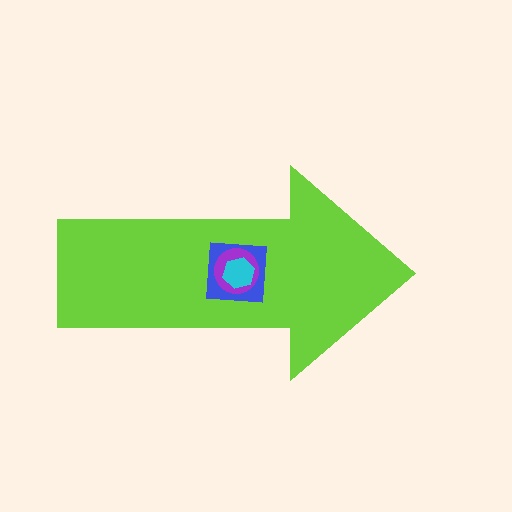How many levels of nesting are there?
4.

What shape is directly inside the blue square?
The purple circle.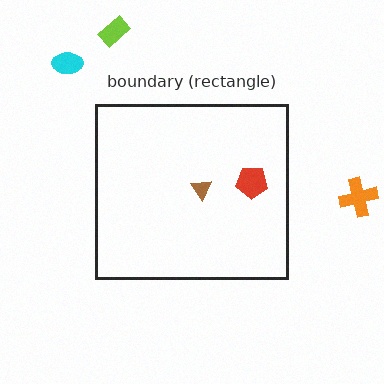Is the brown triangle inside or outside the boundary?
Inside.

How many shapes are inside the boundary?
2 inside, 3 outside.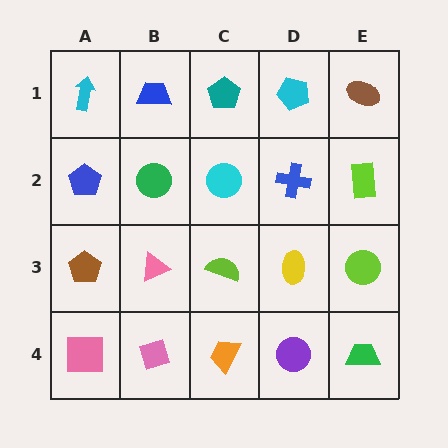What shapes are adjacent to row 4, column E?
A lime circle (row 3, column E), a purple circle (row 4, column D).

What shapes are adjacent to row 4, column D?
A yellow ellipse (row 3, column D), an orange trapezoid (row 4, column C), a green trapezoid (row 4, column E).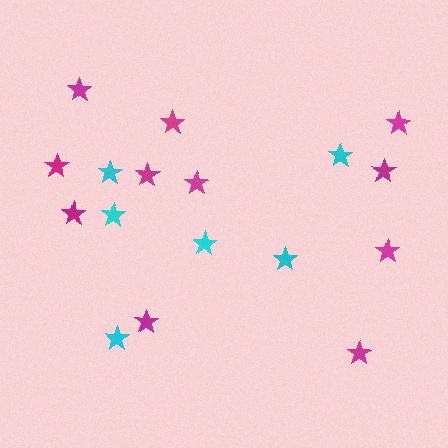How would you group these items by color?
There are 2 groups: one group of cyan stars (6) and one group of magenta stars (11).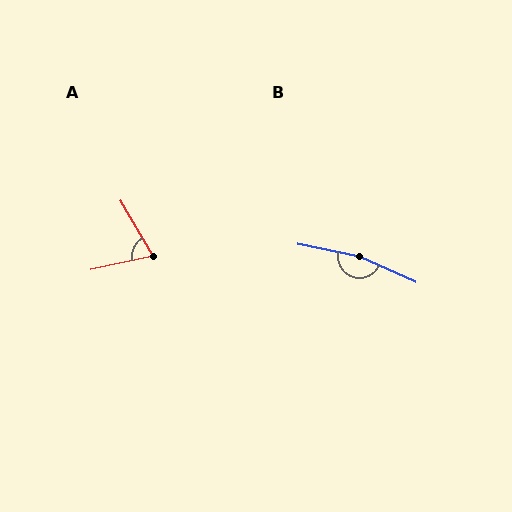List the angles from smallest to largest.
A (72°), B (167°).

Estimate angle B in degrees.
Approximately 167 degrees.